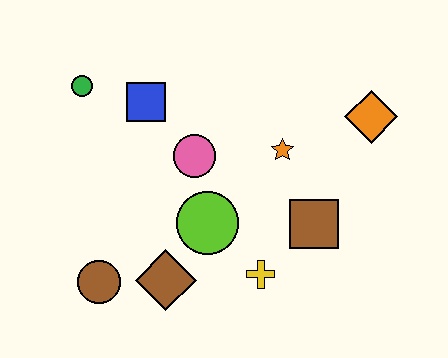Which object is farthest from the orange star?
The brown circle is farthest from the orange star.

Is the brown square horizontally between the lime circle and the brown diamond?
No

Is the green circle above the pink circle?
Yes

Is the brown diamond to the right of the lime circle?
No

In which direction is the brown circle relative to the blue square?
The brown circle is below the blue square.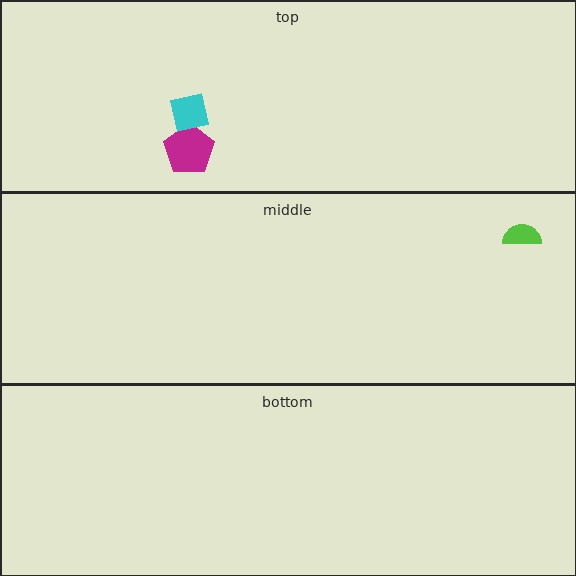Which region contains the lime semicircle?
The middle region.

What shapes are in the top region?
The magenta pentagon, the cyan square.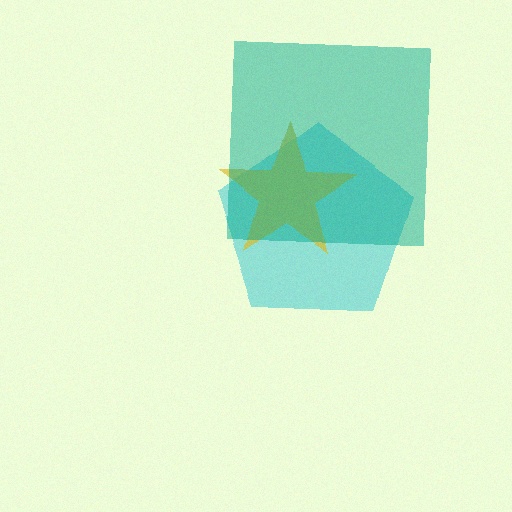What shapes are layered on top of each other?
The layered shapes are: a cyan pentagon, a yellow star, a teal square.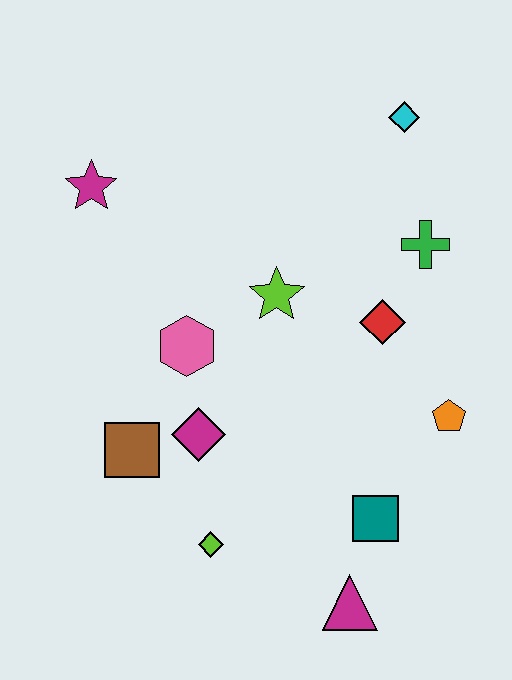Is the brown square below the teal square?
No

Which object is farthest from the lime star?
The magenta triangle is farthest from the lime star.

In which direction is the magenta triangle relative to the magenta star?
The magenta triangle is below the magenta star.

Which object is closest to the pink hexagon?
The magenta diamond is closest to the pink hexagon.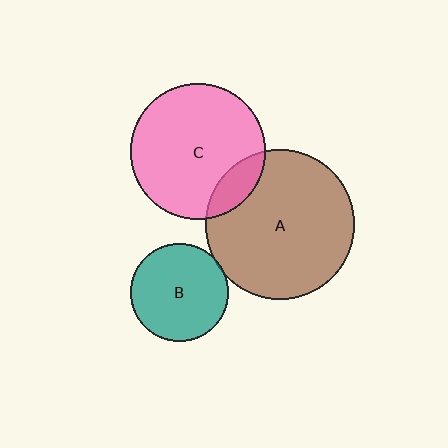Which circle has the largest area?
Circle A (brown).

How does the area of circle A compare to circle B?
Approximately 2.3 times.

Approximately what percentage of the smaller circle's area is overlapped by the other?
Approximately 15%.